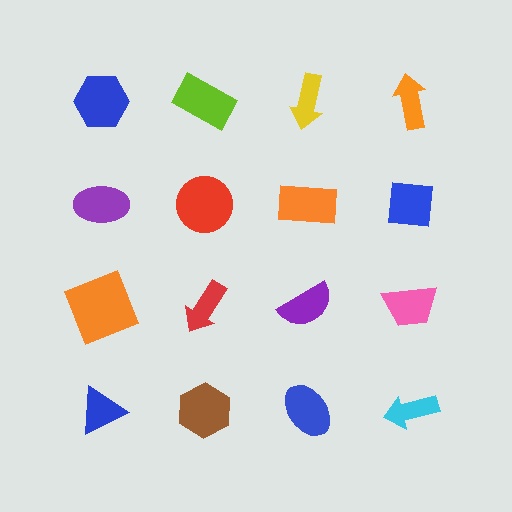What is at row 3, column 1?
An orange square.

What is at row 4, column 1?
A blue triangle.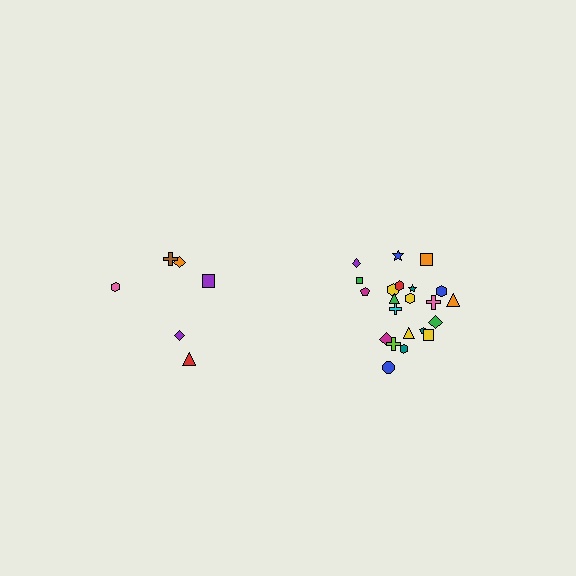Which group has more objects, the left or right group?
The right group.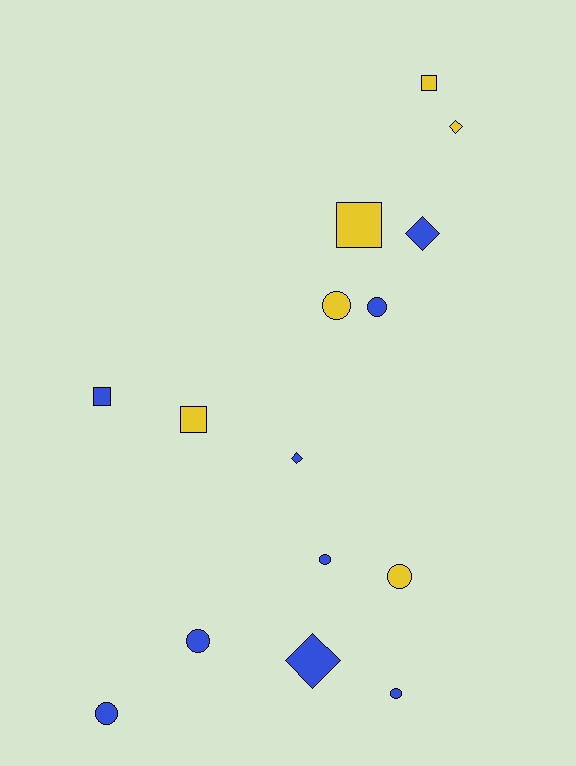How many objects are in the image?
There are 15 objects.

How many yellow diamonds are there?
There is 1 yellow diamond.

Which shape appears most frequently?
Circle, with 7 objects.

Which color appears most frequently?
Blue, with 9 objects.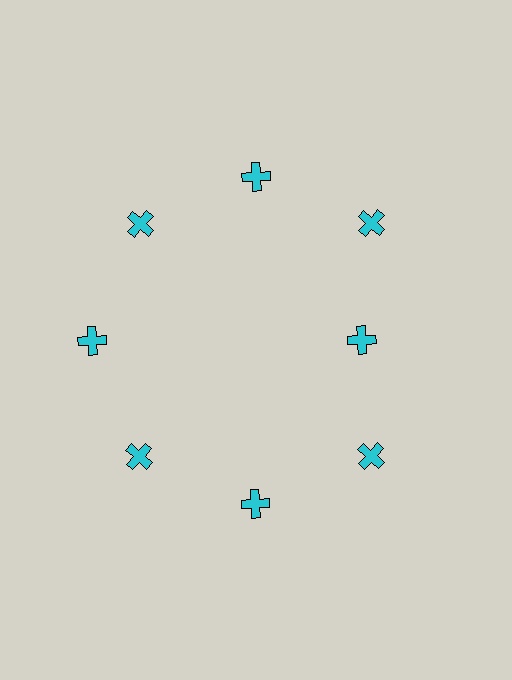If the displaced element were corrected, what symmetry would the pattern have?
It would have 8-fold rotational symmetry — the pattern would map onto itself every 45 degrees.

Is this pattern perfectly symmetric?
No. The 8 cyan crosses are arranged in a ring, but one element near the 3 o'clock position is pulled inward toward the center, breaking the 8-fold rotational symmetry.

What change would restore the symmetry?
The symmetry would be restored by moving it outward, back onto the ring so that all 8 crosses sit at equal angles and equal distance from the center.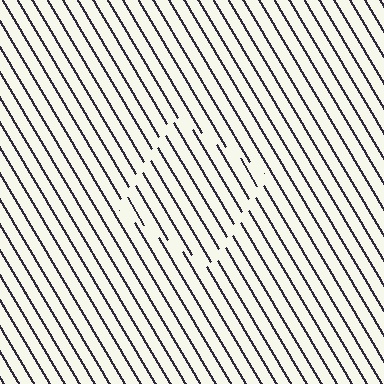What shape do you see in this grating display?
An illusory square. The interior of the shape contains the same grating, shifted by half a period — the contour is defined by the phase discontinuity where line-ends from the inner and outer gratings abut.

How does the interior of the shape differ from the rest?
The interior of the shape contains the same grating, shifted by half a period — the contour is defined by the phase discontinuity where line-ends from the inner and outer gratings abut.